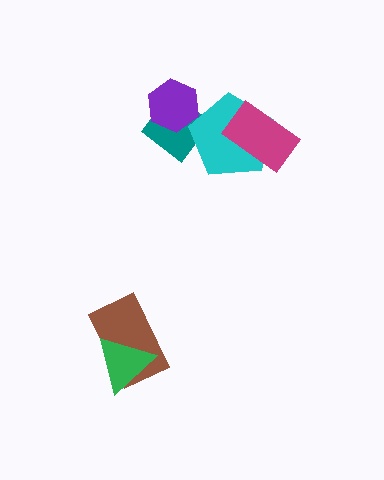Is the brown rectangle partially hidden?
Yes, it is partially covered by another shape.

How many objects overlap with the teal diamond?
2 objects overlap with the teal diamond.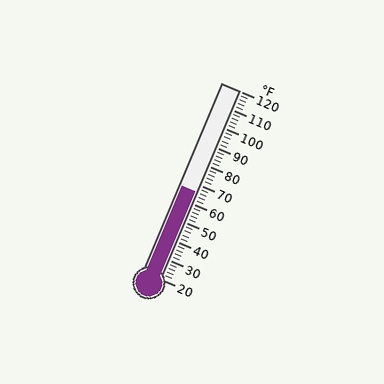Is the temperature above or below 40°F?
The temperature is above 40°F.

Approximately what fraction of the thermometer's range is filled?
The thermometer is filled to approximately 45% of its range.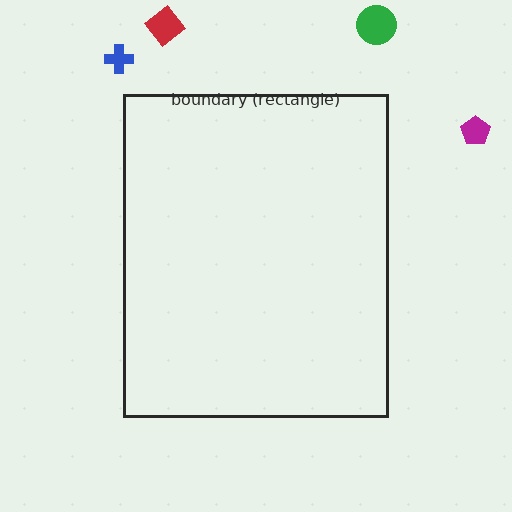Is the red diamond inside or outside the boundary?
Outside.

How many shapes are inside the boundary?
0 inside, 4 outside.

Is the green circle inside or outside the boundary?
Outside.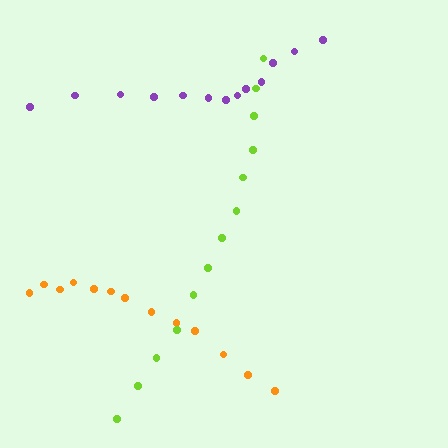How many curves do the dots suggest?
There are 3 distinct paths.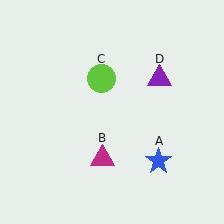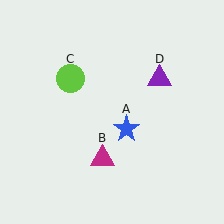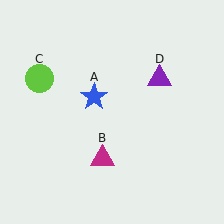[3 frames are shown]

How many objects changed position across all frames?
2 objects changed position: blue star (object A), lime circle (object C).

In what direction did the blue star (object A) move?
The blue star (object A) moved up and to the left.